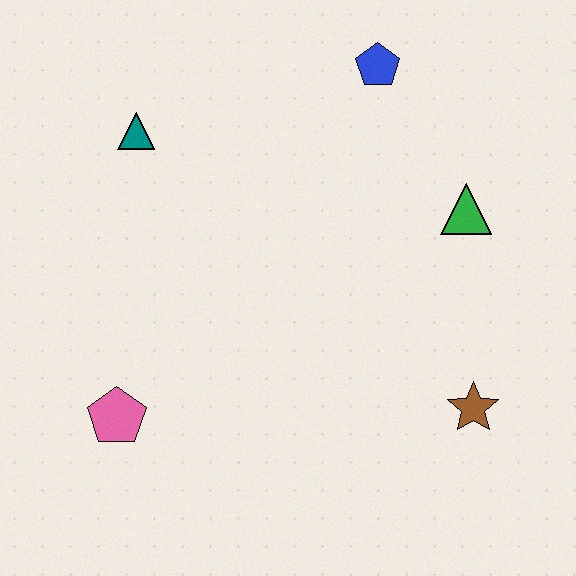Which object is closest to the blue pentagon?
The green triangle is closest to the blue pentagon.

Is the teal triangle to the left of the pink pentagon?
No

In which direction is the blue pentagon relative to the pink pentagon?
The blue pentagon is above the pink pentagon.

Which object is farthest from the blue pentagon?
The pink pentagon is farthest from the blue pentagon.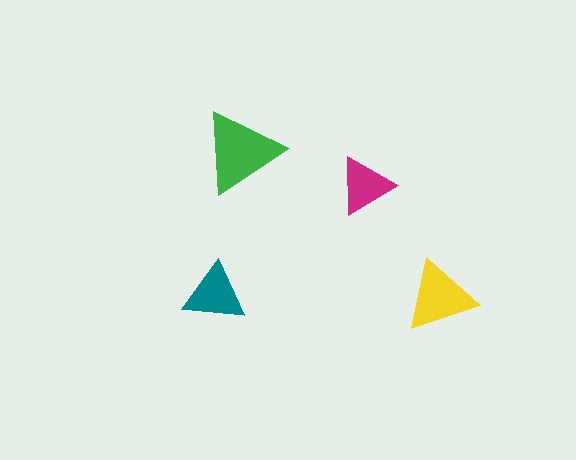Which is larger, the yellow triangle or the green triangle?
The green one.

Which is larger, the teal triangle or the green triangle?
The green one.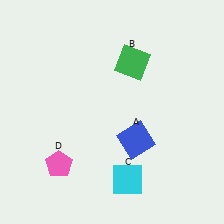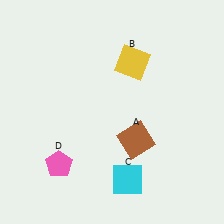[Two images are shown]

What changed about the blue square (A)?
In Image 1, A is blue. In Image 2, it changed to brown.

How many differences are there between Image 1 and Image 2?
There are 2 differences between the two images.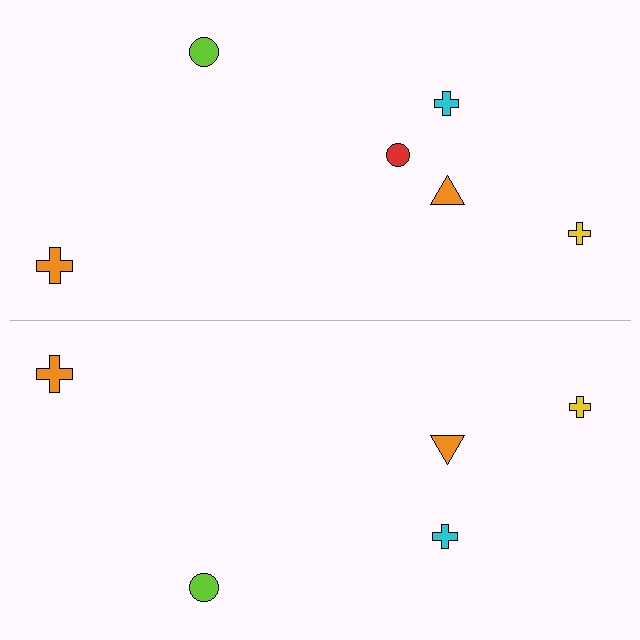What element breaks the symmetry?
A red circle is missing from the bottom side.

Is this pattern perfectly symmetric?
No, the pattern is not perfectly symmetric. A red circle is missing from the bottom side.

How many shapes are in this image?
There are 11 shapes in this image.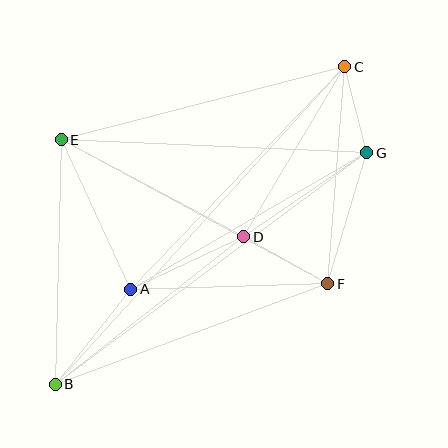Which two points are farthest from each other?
Points B and C are farthest from each other.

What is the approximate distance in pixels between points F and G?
The distance between F and G is approximately 137 pixels.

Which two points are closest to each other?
Points C and G are closest to each other.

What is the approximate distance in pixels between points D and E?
The distance between D and E is approximately 207 pixels.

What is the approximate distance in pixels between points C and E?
The distance between C and E is approximately 293 pixels.